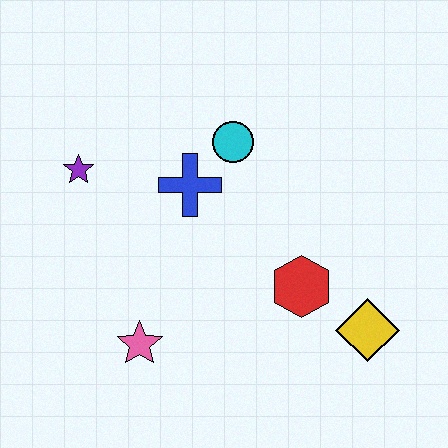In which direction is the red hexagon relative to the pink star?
The red hexagon is to the right of the pink star.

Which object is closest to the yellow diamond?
The red hexagon is closest to the yellow diamond.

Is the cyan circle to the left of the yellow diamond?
Yes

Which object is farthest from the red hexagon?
The purple star is farthest from the red hexagon.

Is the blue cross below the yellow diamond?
No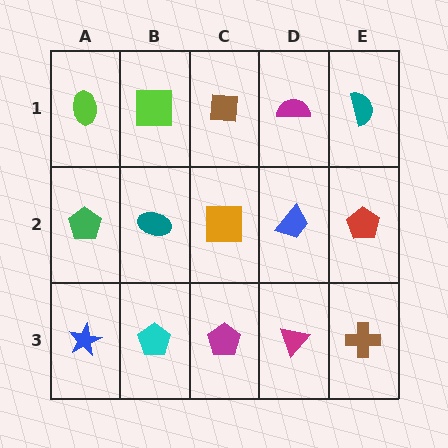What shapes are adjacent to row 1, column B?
A teal ellipse (row 2, column B), a lime ellipse (row 1, column A), a brown square (row 1, column C).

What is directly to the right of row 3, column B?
A magenta pentagon.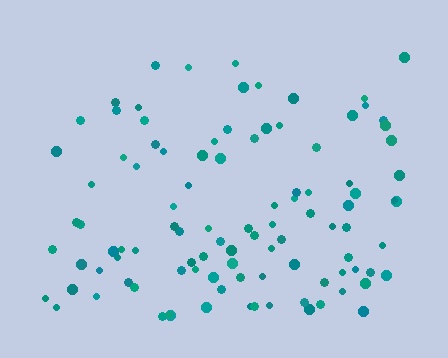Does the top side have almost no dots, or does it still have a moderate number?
Still a moderate number, just noticeably fewer than the bottom.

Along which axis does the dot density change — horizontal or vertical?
Vertical.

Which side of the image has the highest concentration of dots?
The bottom.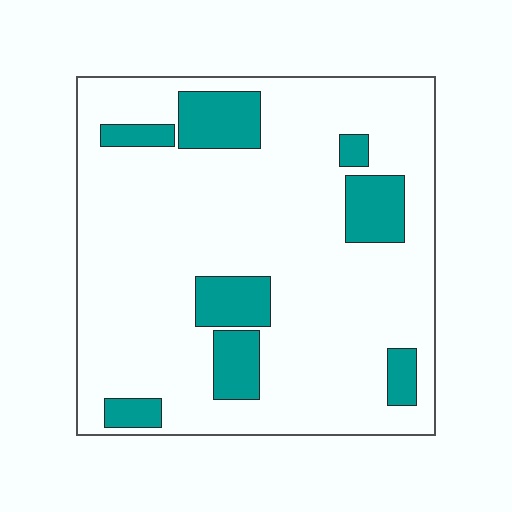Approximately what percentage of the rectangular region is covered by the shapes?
Approximately 15%.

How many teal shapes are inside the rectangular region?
8.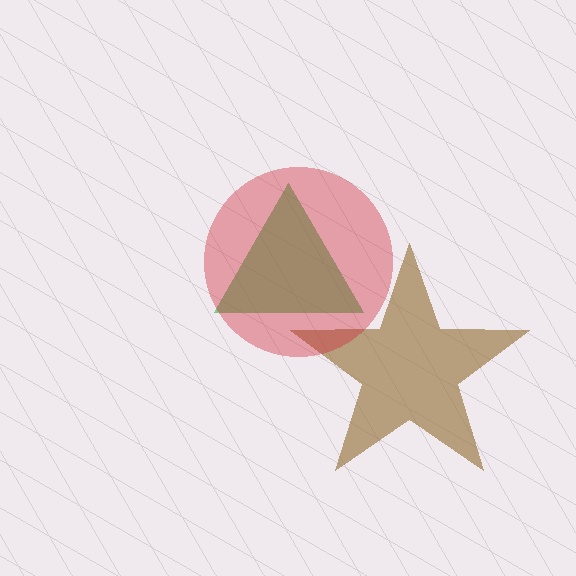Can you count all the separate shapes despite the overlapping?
Yes, there are 3 separate shapes.